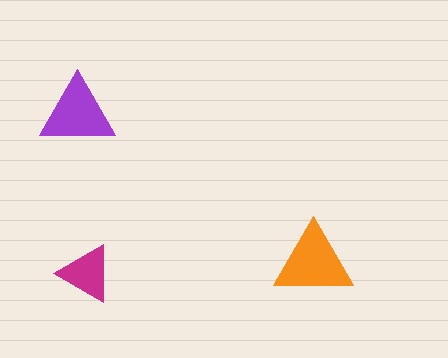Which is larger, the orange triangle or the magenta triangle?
The orange one.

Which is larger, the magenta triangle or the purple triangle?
The purple one.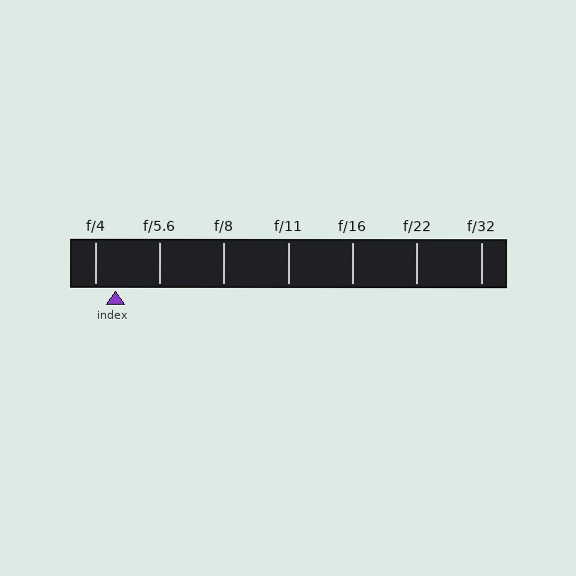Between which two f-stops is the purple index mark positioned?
The index mark is between f/4 and f/5.6.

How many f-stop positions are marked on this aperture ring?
There are 7 f-stop positions marked.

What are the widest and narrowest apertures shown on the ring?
The widest aperture shown is f/4 and the narrowest is f/32.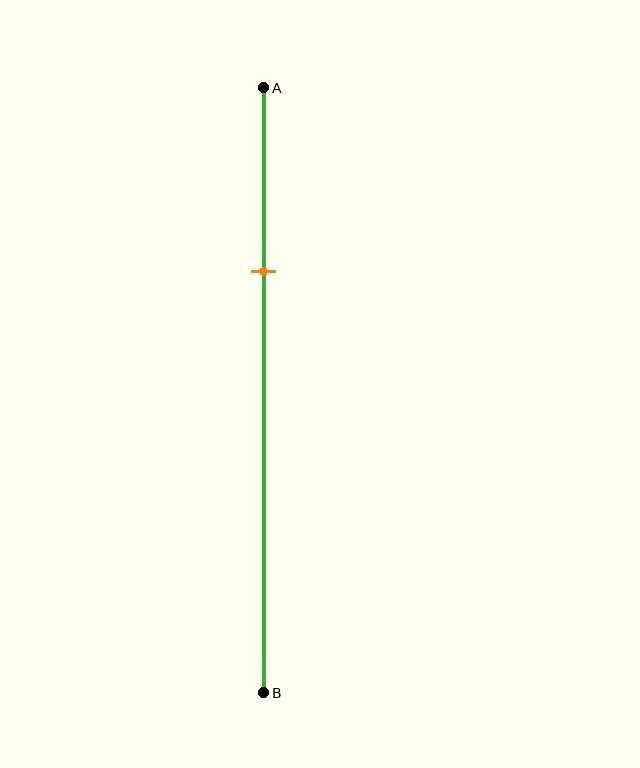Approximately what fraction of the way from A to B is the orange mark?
The orange mark is approximately 30% of the way from A to B.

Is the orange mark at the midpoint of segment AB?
No, the mark is at about 30% from A, not at the 50% midpoint.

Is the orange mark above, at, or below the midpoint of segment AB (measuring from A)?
The orange mark is above the midpoint of segment AB.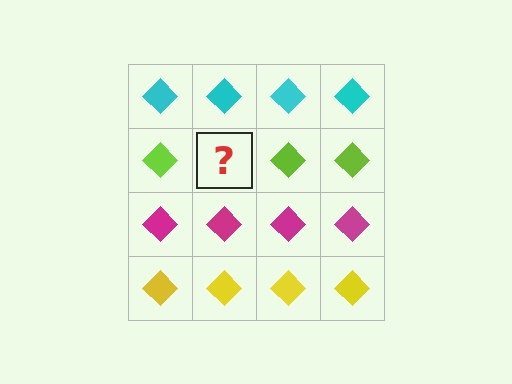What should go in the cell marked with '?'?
The missing cell should contain a lime diamond.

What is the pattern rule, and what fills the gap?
The rule is that each row has a consistent color. The gap should be filled with a lime diamond.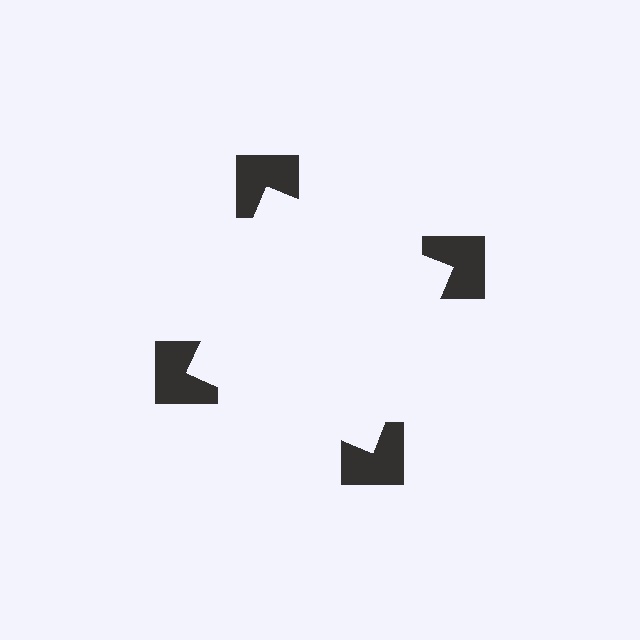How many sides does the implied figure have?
4 sides.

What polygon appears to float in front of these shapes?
An illusory square — its edges are inferred from the aligned wedge cuts in the notched squares, not physically drawn.